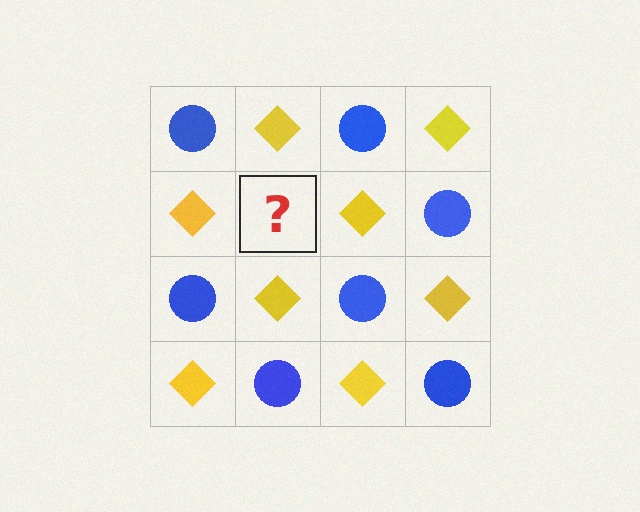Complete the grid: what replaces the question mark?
The question mark should be replaced with a blue circle.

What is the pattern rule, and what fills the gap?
The rule is that it alternates blue circle and yellow diamond in a checkerboard pattern. The gap should be filled with a blue circle.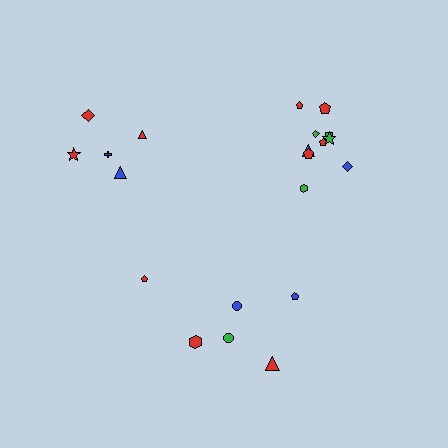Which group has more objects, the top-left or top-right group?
The top-right group.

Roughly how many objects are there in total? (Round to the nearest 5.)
Roughly 20 objects in total.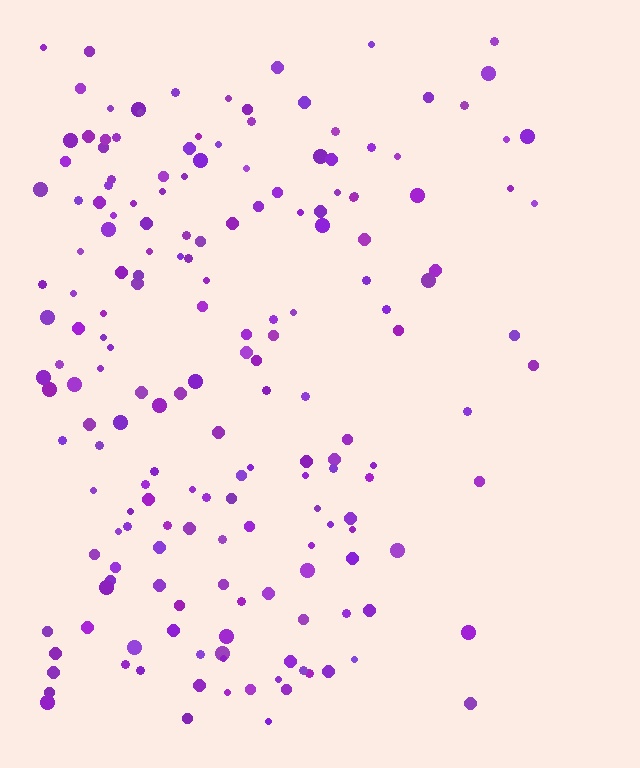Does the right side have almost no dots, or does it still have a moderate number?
Still a moderate number, just noticeably fewer than the left.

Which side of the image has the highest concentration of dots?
The left.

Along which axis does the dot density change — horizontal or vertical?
Horizontal.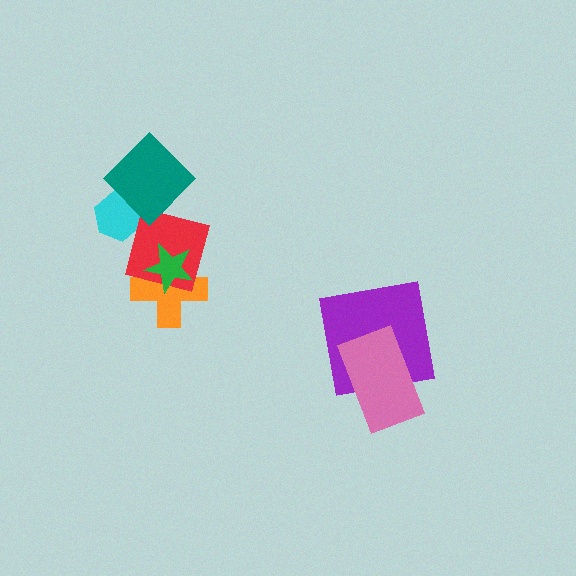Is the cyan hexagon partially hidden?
Yes, it is partially covered by another shape.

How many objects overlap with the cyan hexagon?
2 objects overlap with the cyan hexagon.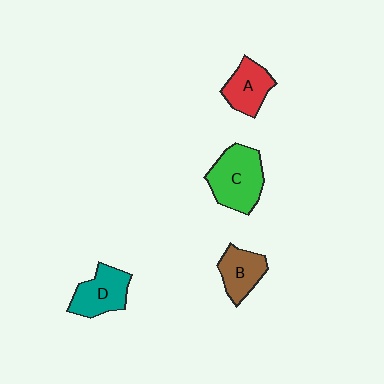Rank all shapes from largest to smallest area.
From largest to smallest: C (green), D (teal), A (red), B (brown).